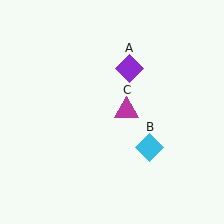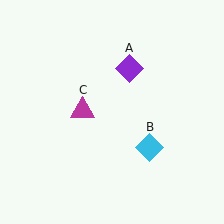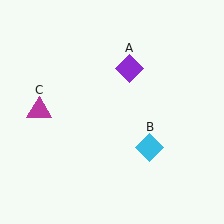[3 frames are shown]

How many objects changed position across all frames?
1 object changed position: magenta triangle (object C).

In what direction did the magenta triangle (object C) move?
The magenta triangle (object C) moved left.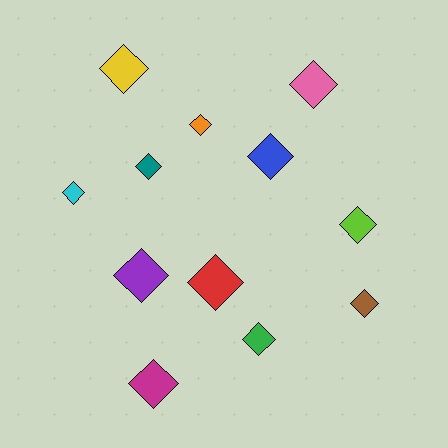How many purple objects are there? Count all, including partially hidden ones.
There is 1 purple object.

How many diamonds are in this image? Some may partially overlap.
There are 12 diamonds.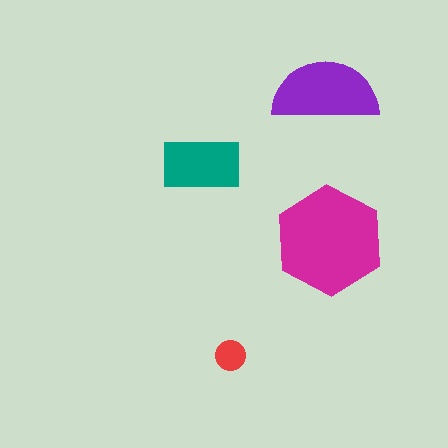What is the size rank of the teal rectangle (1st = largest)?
3rd.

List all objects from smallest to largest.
The red circle, the teal rectangle, the purple semicircle, the magenta hexagon.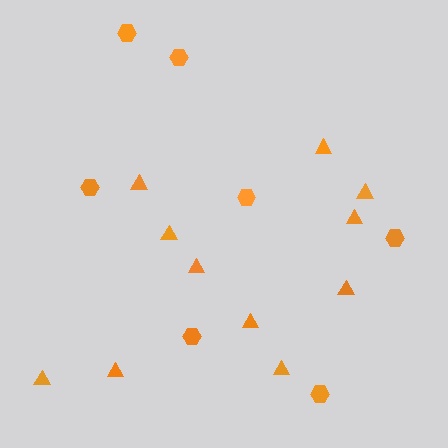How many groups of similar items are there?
There are 2 groups: one group of hexagons (7) and one group of triangles (11).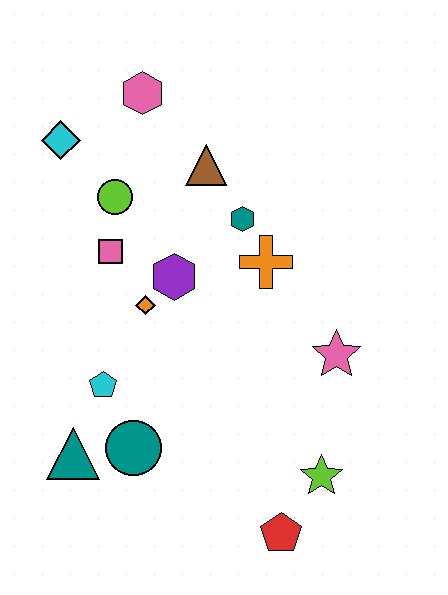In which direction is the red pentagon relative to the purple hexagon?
The red pentagon is below the purple hexagon.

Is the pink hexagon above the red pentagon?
Yes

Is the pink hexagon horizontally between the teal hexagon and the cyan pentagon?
Yes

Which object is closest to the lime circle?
The pink square is closest to the lime circle.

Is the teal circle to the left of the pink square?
No